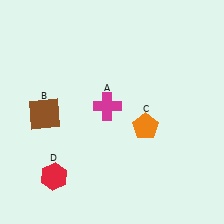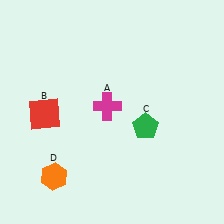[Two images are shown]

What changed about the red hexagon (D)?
In Image 1, D is red. In Image 2, it changed to orange.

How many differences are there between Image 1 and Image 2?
There are 3 differences between the two images.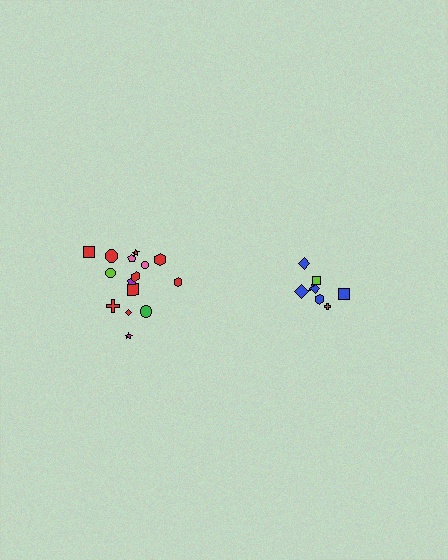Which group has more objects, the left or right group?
The left group.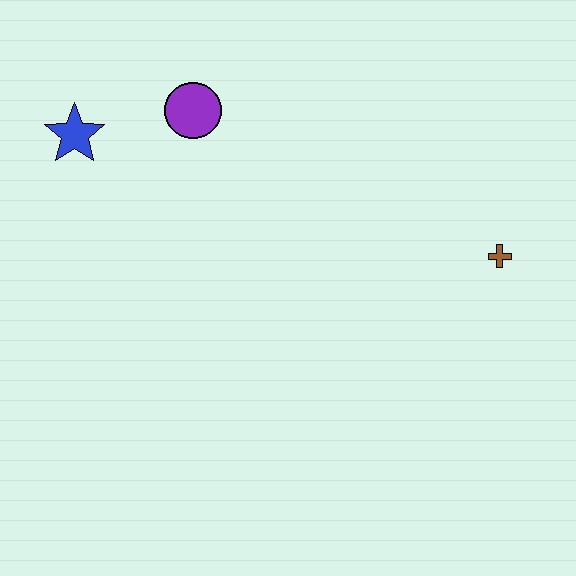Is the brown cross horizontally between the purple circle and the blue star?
No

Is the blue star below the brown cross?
No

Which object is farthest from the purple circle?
The brown cross is farthest from the purple circle.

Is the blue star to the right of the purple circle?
No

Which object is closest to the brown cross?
The purple circle is closest to the brown cross.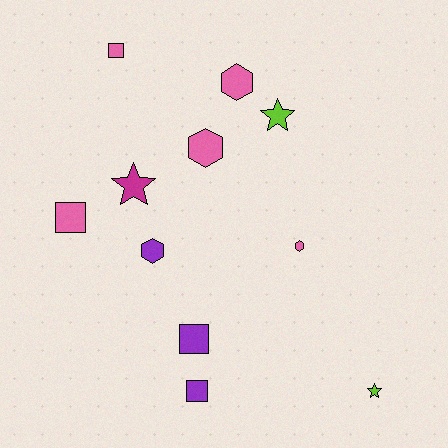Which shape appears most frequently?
Hexagon, with 4 objects.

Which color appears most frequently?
Pink, with 5 objects.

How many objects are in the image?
There are 11 objects.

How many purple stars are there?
There are no purple stars.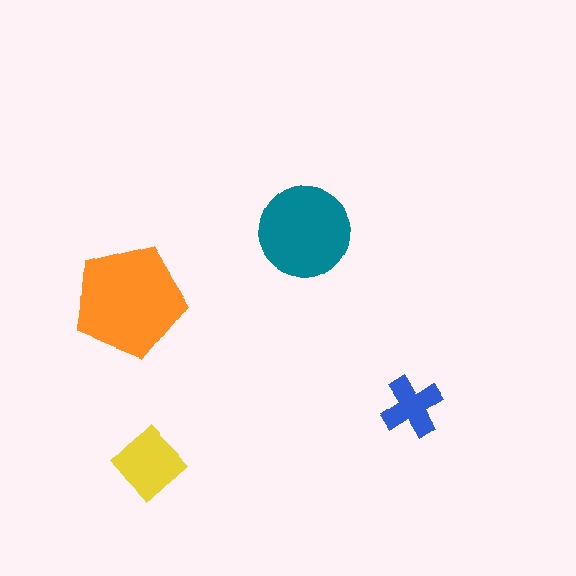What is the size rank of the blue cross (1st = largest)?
4th.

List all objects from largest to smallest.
The orange pentagon, the teal circle, the yellow diamond, the blue cross.